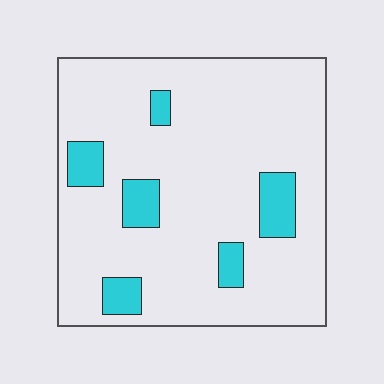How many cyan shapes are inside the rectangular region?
6.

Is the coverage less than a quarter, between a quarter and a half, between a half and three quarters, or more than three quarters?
Less than a quarter.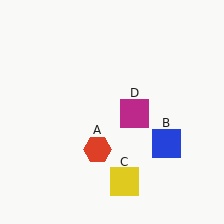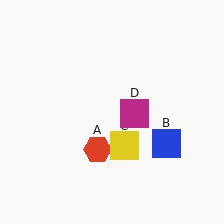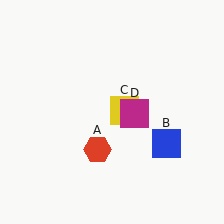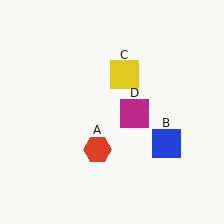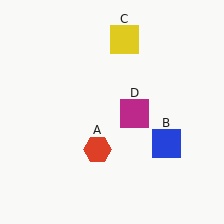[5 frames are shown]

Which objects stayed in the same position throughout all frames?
Red hexagon (object A) and blue square (object B) and magenta square (object D) remained stationary.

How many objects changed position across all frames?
1 object changed position: yellow square (object C).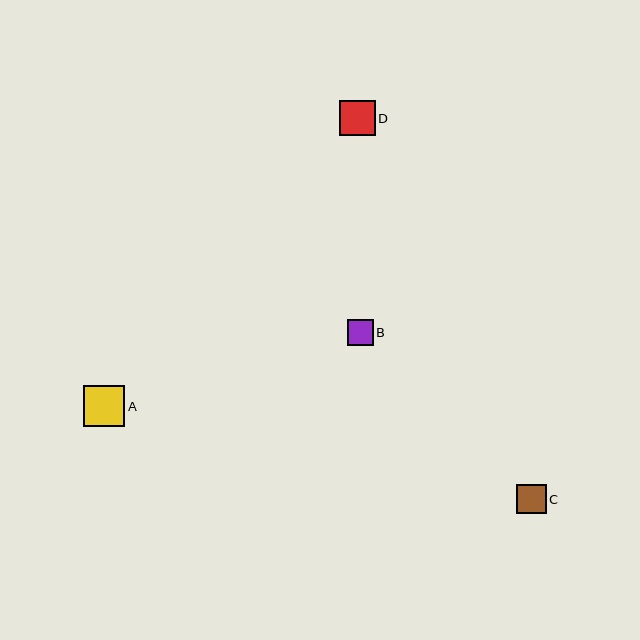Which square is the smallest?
Square B is the smallest with a size of approximately 26 pixels.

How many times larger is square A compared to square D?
Square A is approximately 1.2 times the size of square D.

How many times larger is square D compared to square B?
Square D is approximately 1.4 times the size of square B.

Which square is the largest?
Square A is the largest with a size of approximately 42 pixels.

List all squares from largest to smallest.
From largest to smallest: A, D, C, B.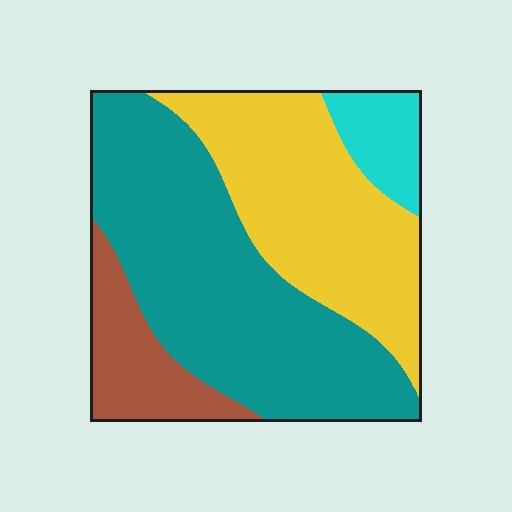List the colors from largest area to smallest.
From largest to smallest: teal, yellow, brown, cyan.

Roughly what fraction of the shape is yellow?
Yellow takes up between a quarter and a half of the shape.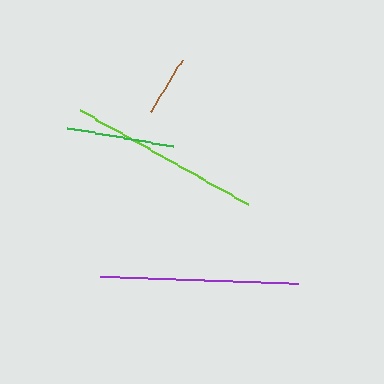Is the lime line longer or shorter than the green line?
The lime line is longer than the green line.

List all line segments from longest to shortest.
From longest to shortest: purple, lime, green, brown.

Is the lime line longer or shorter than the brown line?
The lime line is longer than the brown line.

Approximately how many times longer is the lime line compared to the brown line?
The lime line is approximately 3.2 times the length of the brown line.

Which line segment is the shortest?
The brown line is the shortest at approximately 61 pixels.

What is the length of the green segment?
The green segment is approximately 107 pixels long.